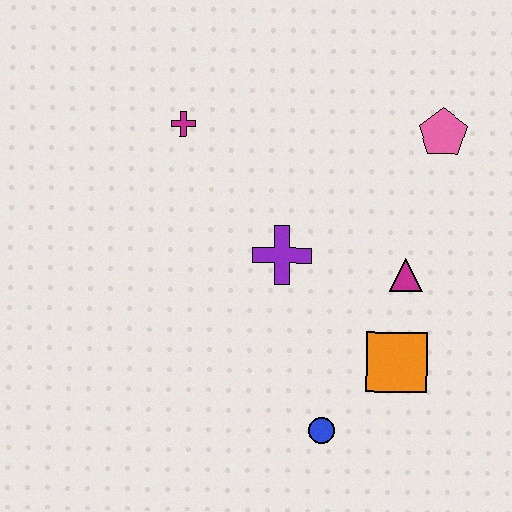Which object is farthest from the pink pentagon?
The blue circle is farthest from the pink pentagon.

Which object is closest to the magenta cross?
The purple cross is closest to the magenta cross.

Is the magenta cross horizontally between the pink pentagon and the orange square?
No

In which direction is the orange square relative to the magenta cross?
The orange square is below the magenta cross.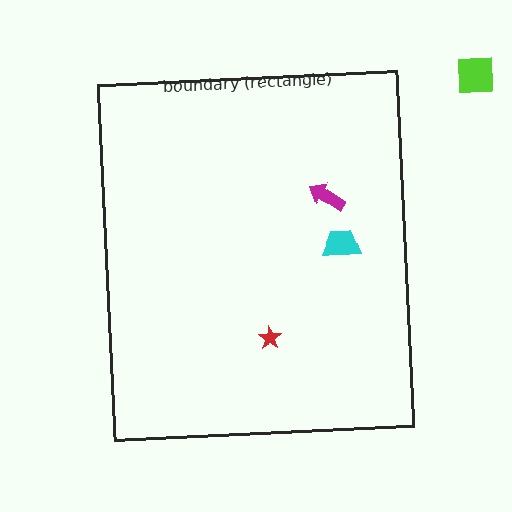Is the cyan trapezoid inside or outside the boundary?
Inside.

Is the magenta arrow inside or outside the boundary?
Inside.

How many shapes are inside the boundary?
3 inside, 1 outside.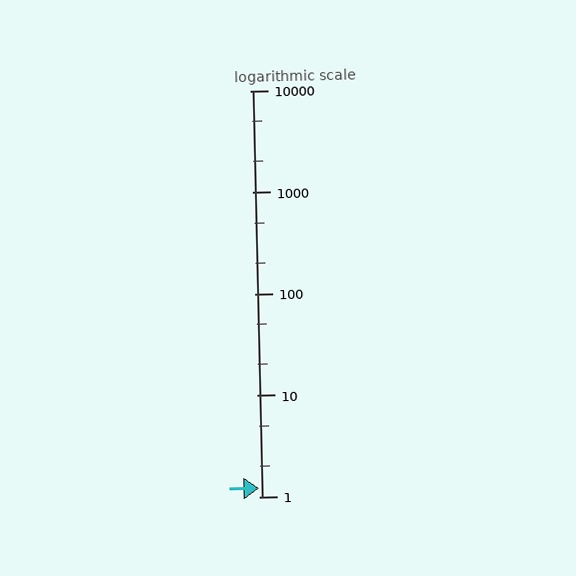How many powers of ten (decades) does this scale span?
The scale spans 4 decades, from 1 to 10000.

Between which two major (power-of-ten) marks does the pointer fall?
The pointer is between 1 and 10.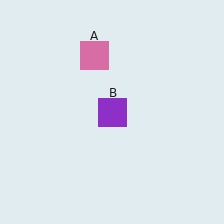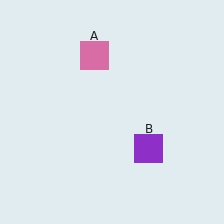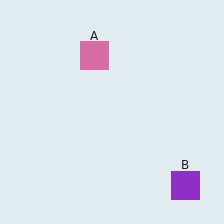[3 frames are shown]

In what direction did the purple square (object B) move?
The purple square (object B) moved down and to the right.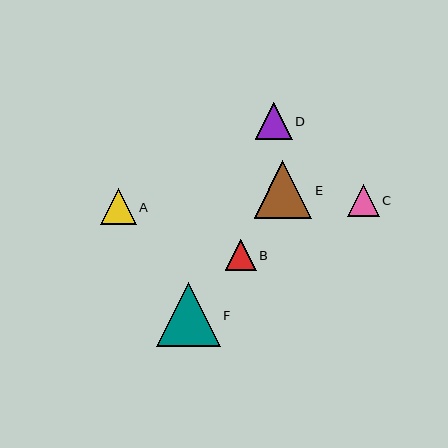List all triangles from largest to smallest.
From largest to smallest: F, E, D, A, C, B.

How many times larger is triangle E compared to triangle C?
Triangle E is approximately 1.8 times the size of triangle C.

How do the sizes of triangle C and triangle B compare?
Triangle C and triangle B are approximately the same size.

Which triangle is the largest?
Triangle F is the largest with a size of approximately 64 pixels.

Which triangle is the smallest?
Triangle B is the smallest with a size of approximately 31 pixels.